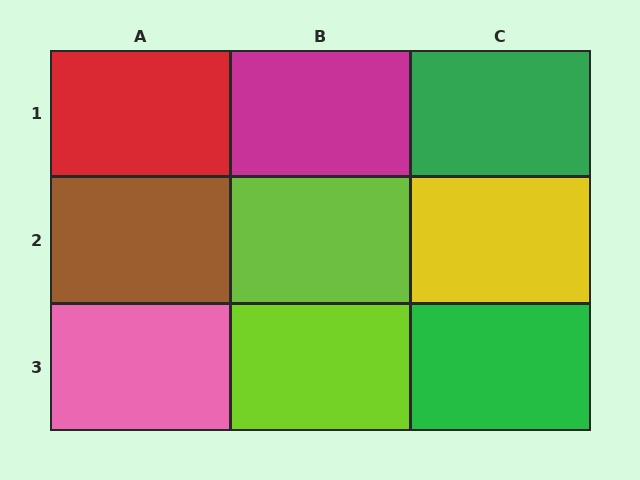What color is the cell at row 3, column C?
Green.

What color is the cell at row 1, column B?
Magenta.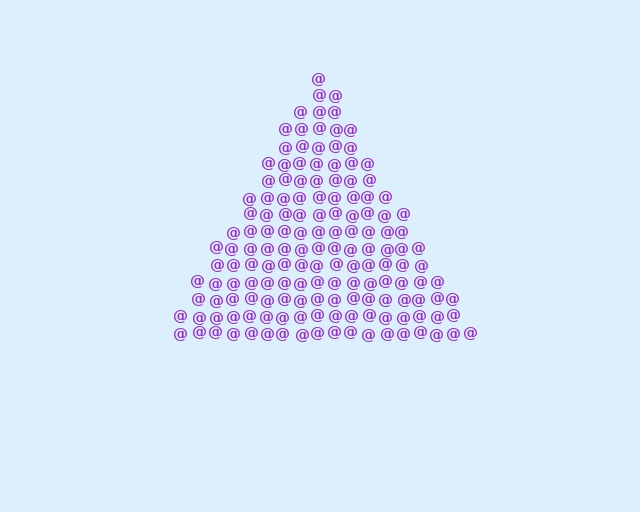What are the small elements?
The small elements are at signs.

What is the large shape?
The large shape is a triangle.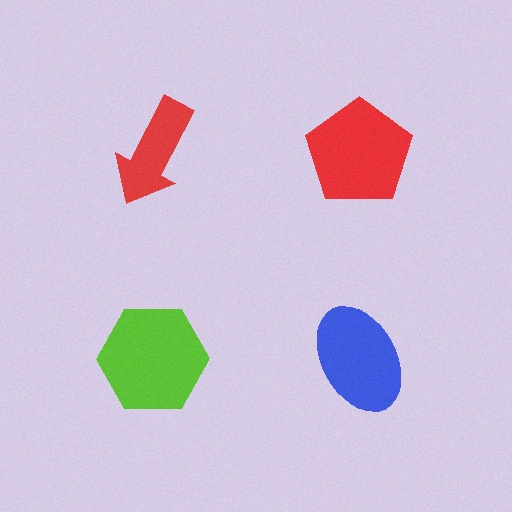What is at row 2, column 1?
A lime hexagon.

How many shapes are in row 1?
2 shapes.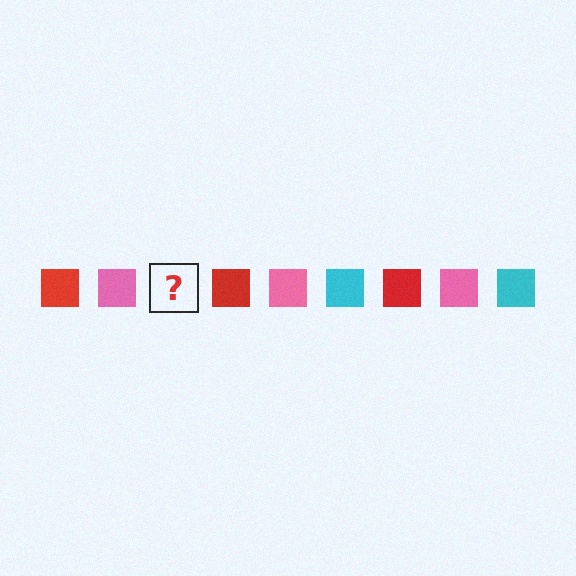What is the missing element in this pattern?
The missing element is a cyan square.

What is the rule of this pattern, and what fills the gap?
The rule is that the pattern cycles through red, pink, cyan squares. The gap should be filled with a cyan square.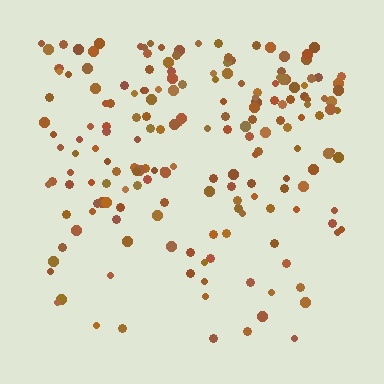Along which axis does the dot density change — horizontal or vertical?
Vertical.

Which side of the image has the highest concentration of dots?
The top.